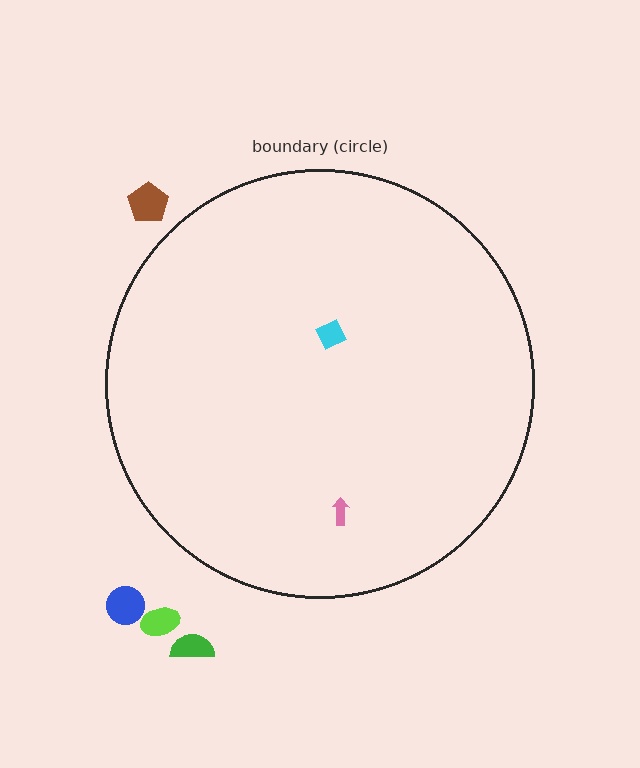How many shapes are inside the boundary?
2 inside, 4 outside.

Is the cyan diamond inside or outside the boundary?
Inside.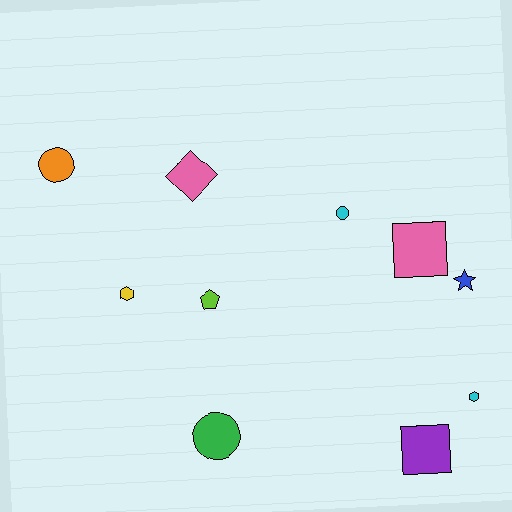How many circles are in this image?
There are 3 circles.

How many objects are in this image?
There are 10 objects.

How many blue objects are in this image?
There is 1 blue object.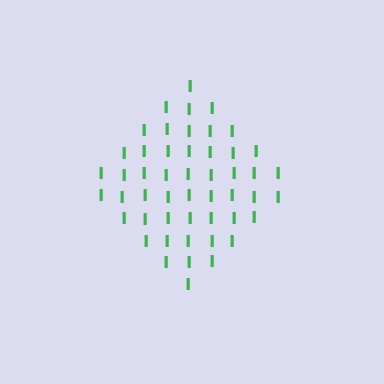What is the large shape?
The large shape is a diamond.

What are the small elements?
The small elements are letter I's.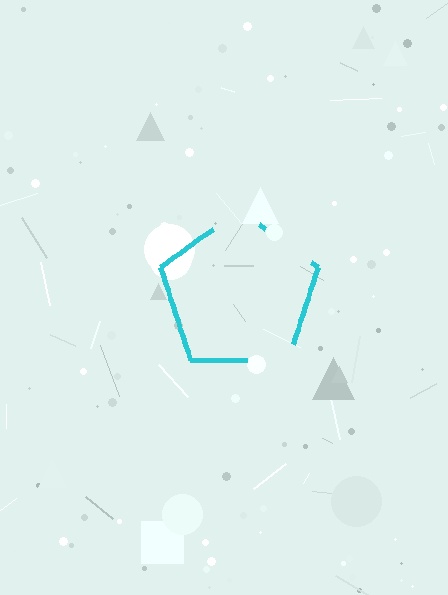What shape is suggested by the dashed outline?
The dashed outline suggests a pentagon.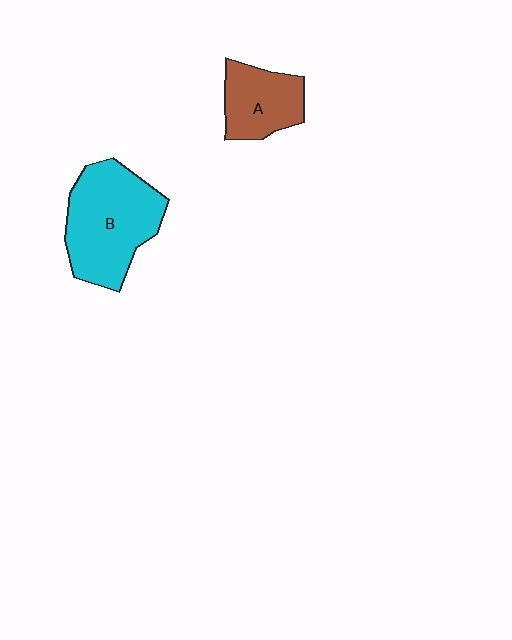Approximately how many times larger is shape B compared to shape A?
Approximately 1.8 times.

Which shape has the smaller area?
Shape A (brown).